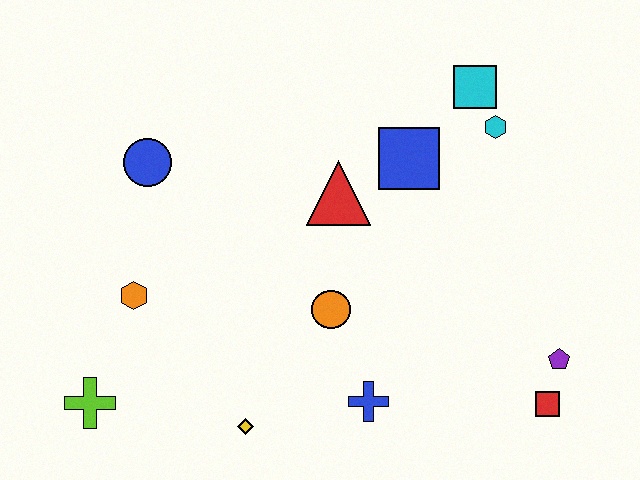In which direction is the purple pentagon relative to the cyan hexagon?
The purple pentagon is below the cyan hexagon.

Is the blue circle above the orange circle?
Yes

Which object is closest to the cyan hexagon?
The cyan square is closest to the cyan hexagon.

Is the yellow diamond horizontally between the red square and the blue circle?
Yes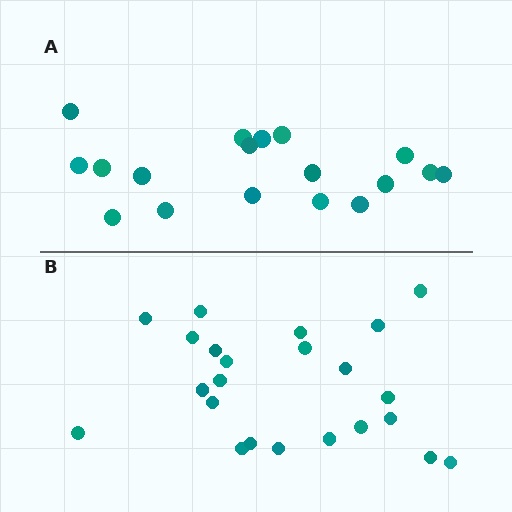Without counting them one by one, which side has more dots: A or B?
Region B (the bottom region) has more dots.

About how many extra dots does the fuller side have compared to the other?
Region B has about 5 more dots than region A.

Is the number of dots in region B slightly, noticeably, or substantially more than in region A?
Region B has noticeably more, but not dramatically so. The ratio is roughly 1.3 to 1.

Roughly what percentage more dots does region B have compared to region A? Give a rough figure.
About 30% more.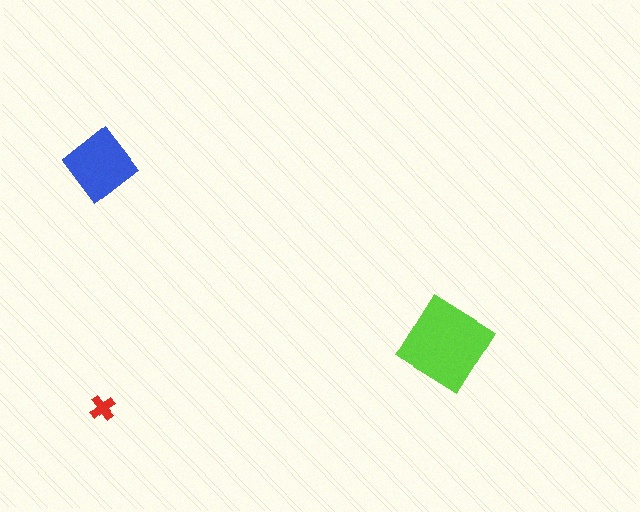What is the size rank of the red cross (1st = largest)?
3rd.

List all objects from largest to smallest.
The lime diamond, the blue diamond, the red cross.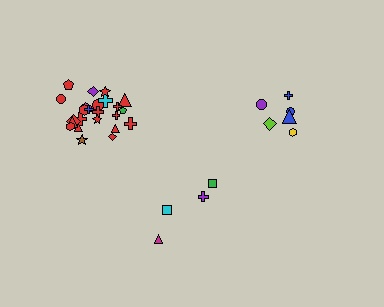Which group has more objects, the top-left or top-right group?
The top-left group.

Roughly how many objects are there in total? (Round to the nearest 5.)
Roughly 35 objects in total.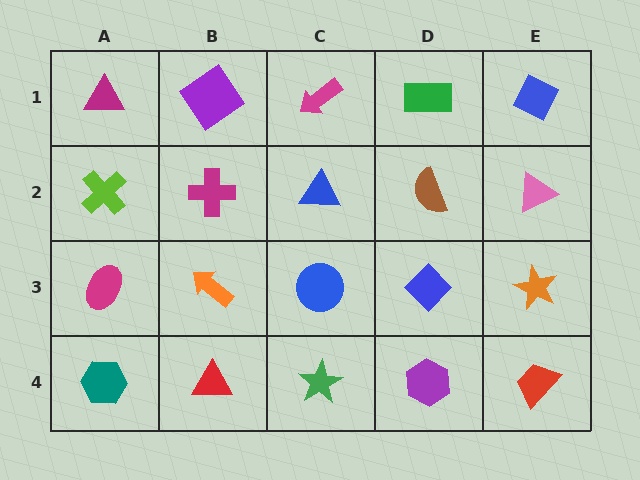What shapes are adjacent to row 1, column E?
A pink triangle (row 2, column E), a green rectangle (row 1, column D).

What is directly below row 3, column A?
A teal hexagon.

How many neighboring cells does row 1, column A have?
2.